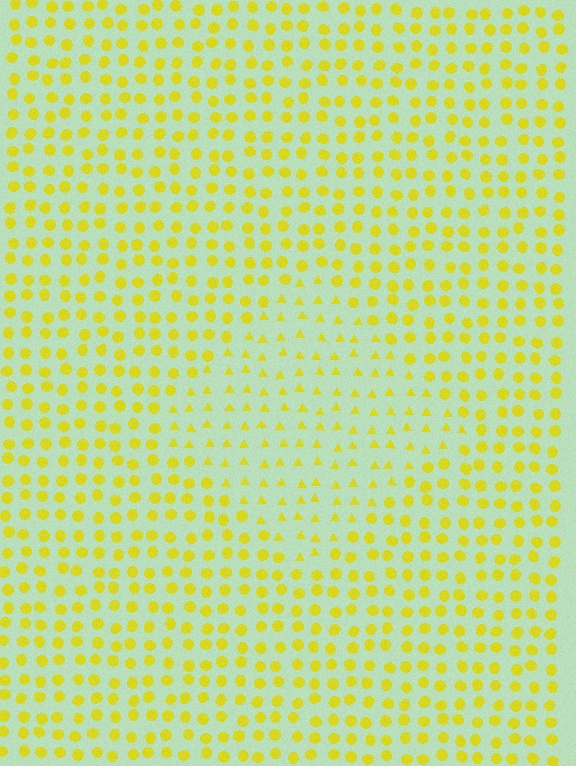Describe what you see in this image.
The image is filled with small yellow elements arranged in a uniform grid. A diamond-shaped region contains triangles, while the surrounding area contains circles. The boundary is defined purely by the change in element shape.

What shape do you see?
I see a diamond.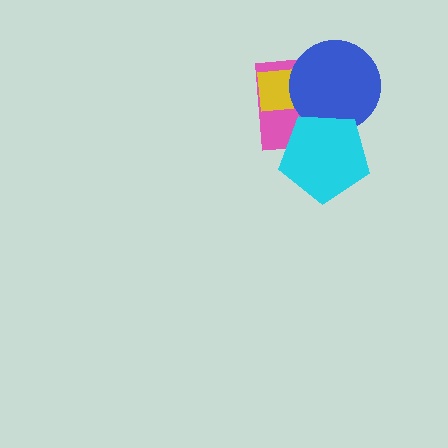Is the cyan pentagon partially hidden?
No, no other shape covers it.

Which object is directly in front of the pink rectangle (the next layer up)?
The yellow rectangle is directly in front of the pink rectangle.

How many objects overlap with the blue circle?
3 objects overlap with the blue circle.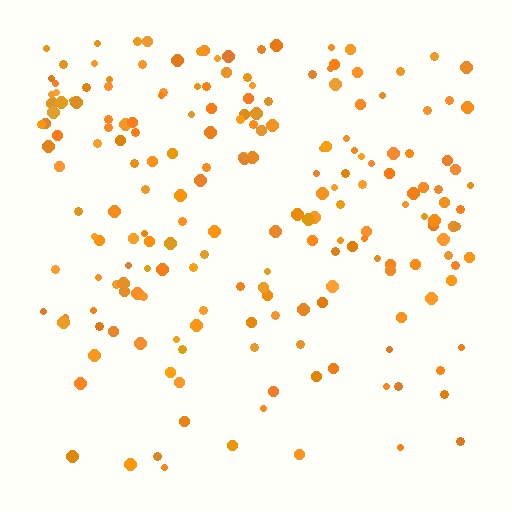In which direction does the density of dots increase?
From bottom to top, with the top side densest.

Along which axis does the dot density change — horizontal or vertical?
Vertical.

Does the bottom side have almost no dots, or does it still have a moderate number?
Still a moderate number, just noticeably fewer than the top.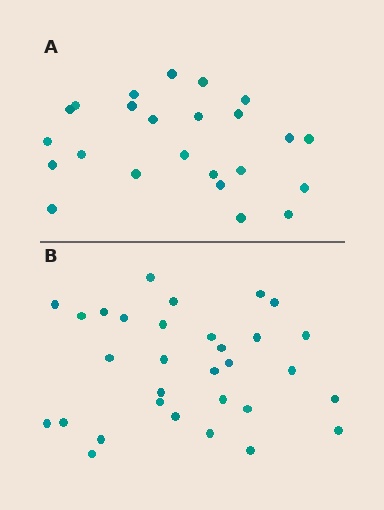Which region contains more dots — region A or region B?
Region B (the bottom region) has more dots.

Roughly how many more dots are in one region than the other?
Region B has roughly 8 or so more dots than region A.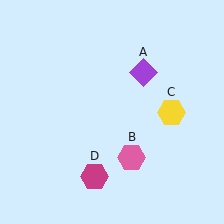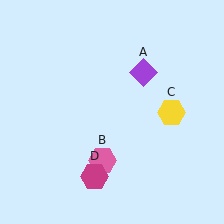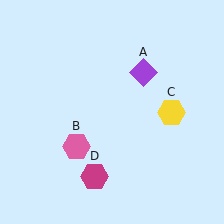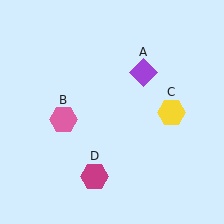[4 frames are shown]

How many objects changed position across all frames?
1 object changed position: pink hexagon (object B).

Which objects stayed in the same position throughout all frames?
Purple diamond (object A) and yellow hexagon (object C) and magenta hexagon (object D) remained stationary.